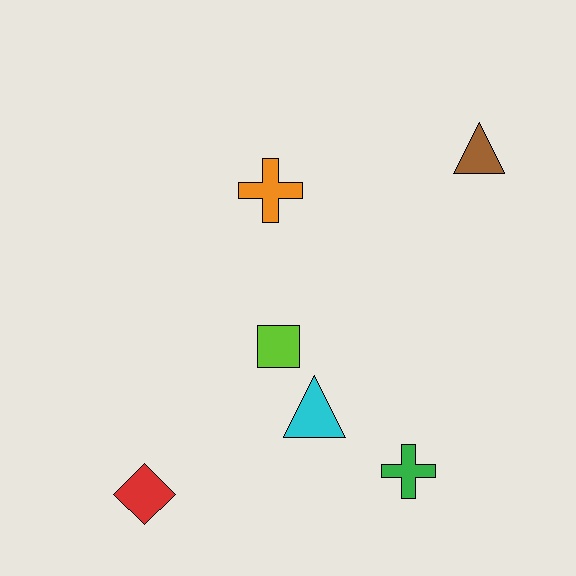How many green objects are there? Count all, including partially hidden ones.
There is 1 green object.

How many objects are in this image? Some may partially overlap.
There are 6 objects.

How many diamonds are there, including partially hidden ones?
There is 1 diamond.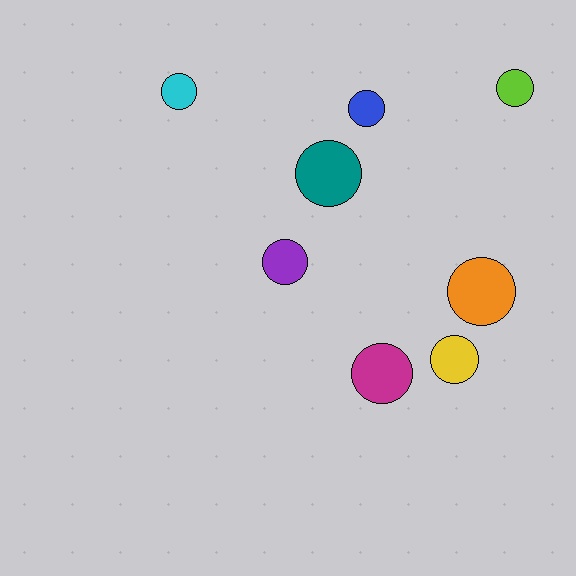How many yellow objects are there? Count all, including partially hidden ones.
There is 1 yellow object.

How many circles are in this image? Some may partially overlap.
There are 8 circles.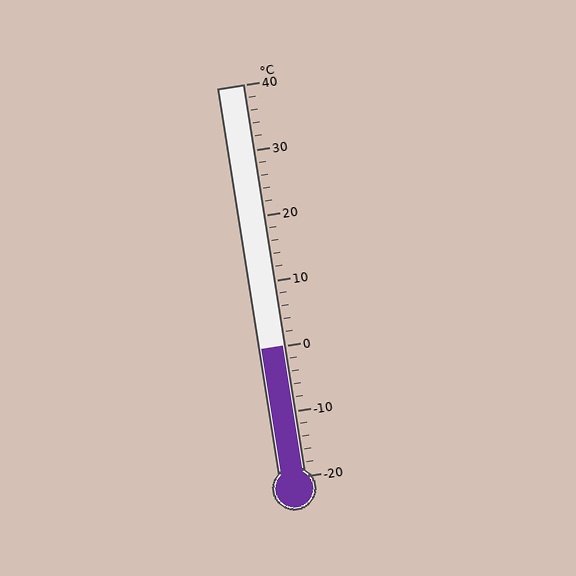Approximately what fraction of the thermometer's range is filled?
The thermometer is filled to approximately 35% of its range.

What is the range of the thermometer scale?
The thermometer scale ranges from -20°C to 40°C.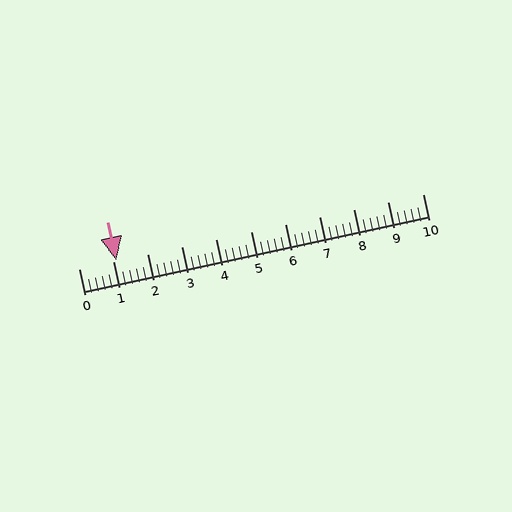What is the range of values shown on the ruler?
The ruler shows values from 0 to 10.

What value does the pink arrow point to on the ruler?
The pink arrow points to approximately 1.1.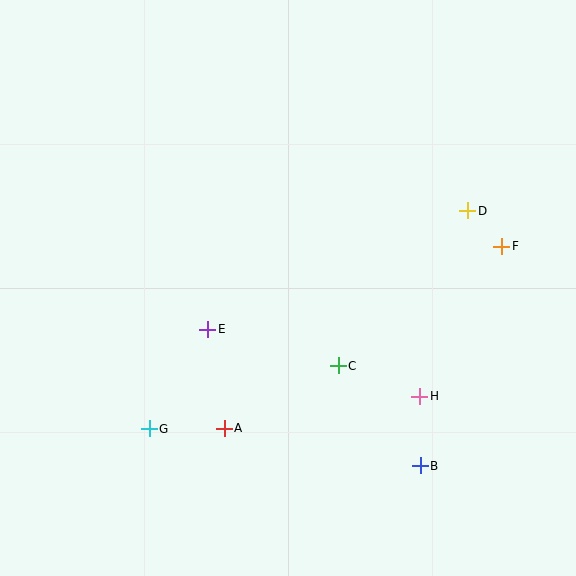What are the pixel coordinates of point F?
Point F is at (502, 246).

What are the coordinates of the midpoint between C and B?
The midpoint between C and B is at (379, 416).